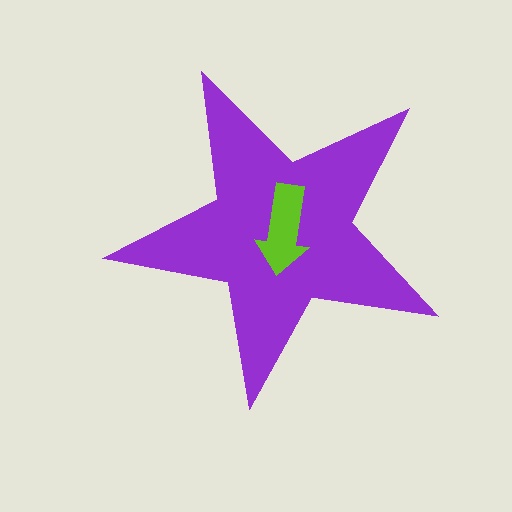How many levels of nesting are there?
2.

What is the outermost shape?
The purple star.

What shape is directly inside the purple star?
The lime arrow.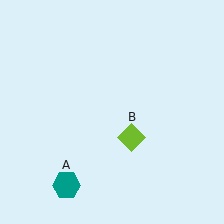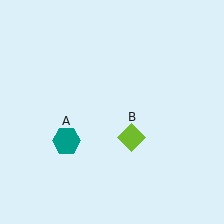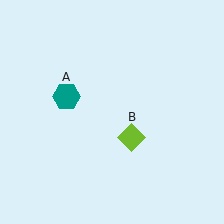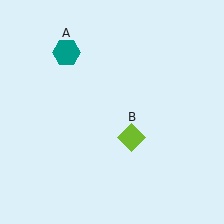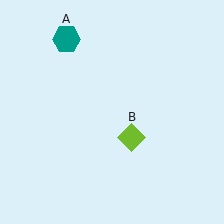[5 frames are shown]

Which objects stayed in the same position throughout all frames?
Lime diamond (object B) remained stationary.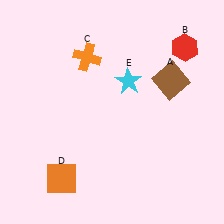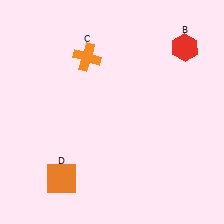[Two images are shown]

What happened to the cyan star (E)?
The cyan star (E) was removed in Image 2. It was in the top-right area of Image 1.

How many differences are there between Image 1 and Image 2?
There are 2 differences between the two images.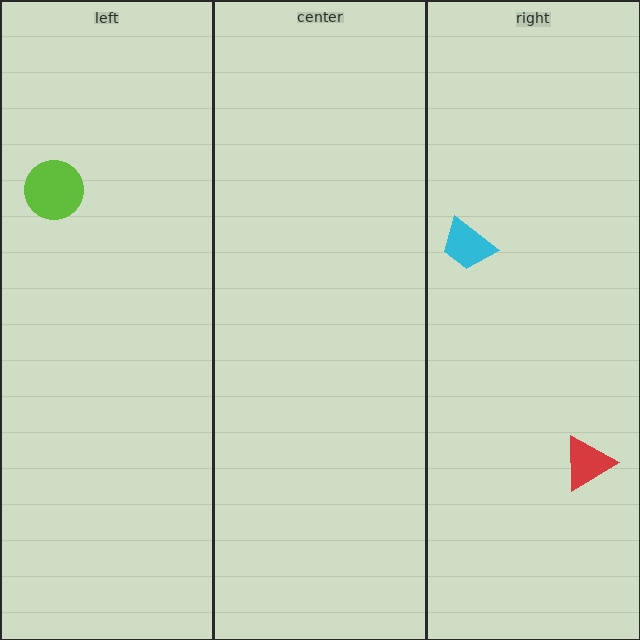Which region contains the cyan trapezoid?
The right region.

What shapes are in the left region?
The lime circle.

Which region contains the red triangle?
The right region.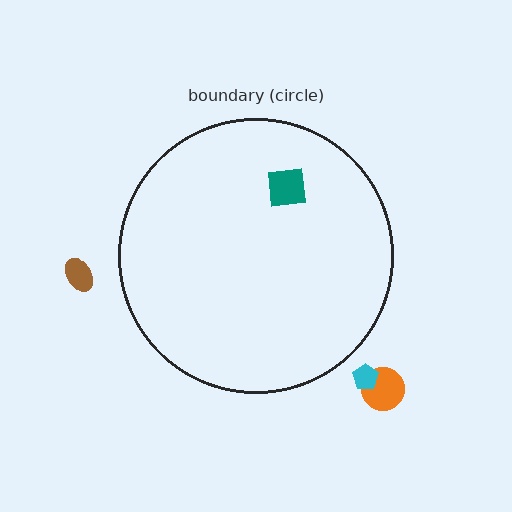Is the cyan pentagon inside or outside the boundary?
Outside.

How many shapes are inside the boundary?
1 inside, 3 outside.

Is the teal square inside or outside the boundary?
Inside.